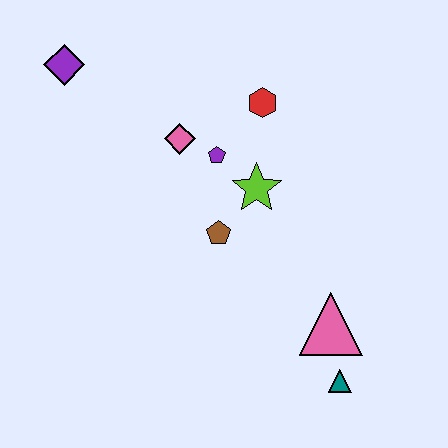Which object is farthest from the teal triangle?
The purple diamond is farthest from the teal triangle.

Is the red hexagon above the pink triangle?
Yes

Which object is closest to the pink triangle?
The teal triangle is closest to the pink triangle.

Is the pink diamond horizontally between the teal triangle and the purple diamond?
Yes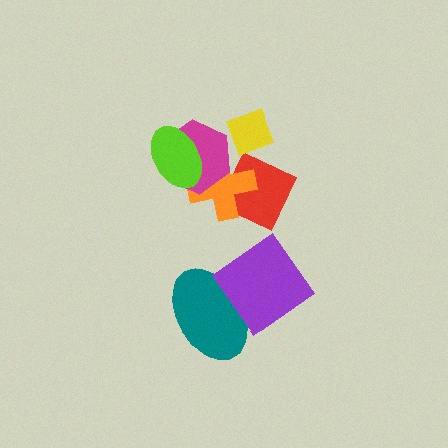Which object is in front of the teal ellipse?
The purple diamond is in front of the teal ellipse.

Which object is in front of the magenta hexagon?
The lime ellipse is in front of the magenta hexagon.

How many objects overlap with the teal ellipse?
1 object overlaps with the teal ellipse.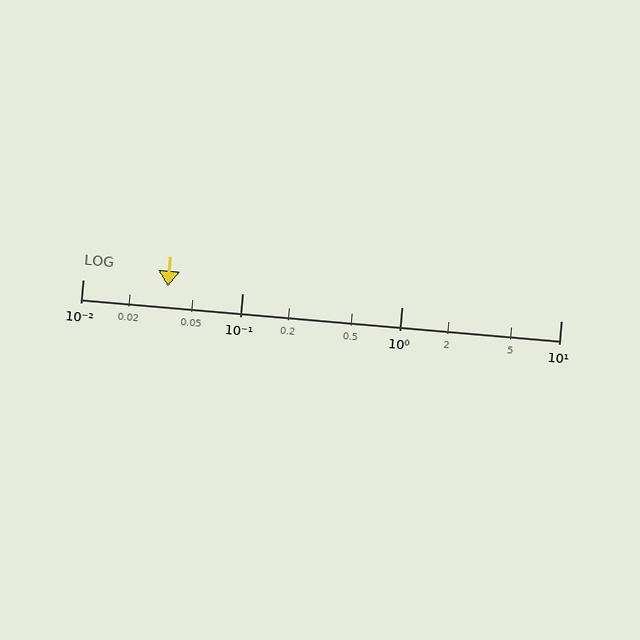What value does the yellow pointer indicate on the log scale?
The pointer indicates approximately 0.034.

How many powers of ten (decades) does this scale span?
The scale spans 3 decades, from 0.01 to 10.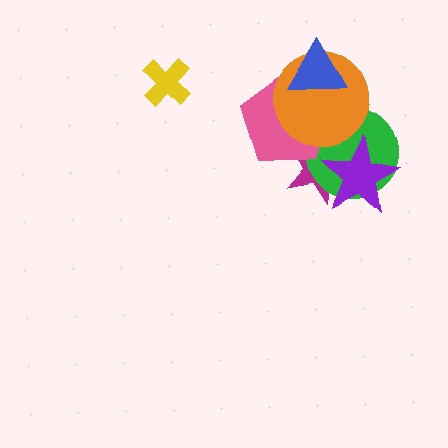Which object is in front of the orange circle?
The blue triangle is in front of the orange circle.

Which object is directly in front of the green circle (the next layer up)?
The purple star is directly in front of the green circle.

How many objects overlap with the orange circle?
4 objects overlap with the orange circle.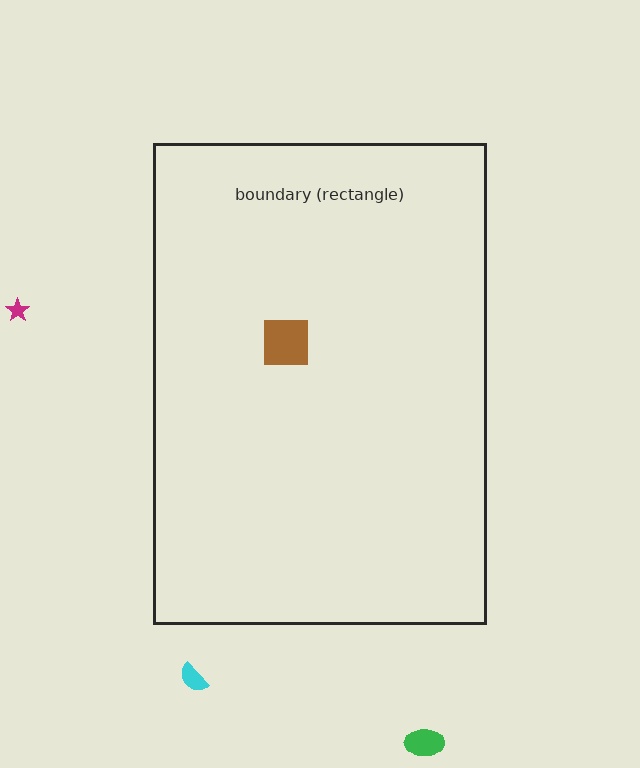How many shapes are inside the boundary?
1 inside, 3 outside.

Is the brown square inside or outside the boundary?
Inside.